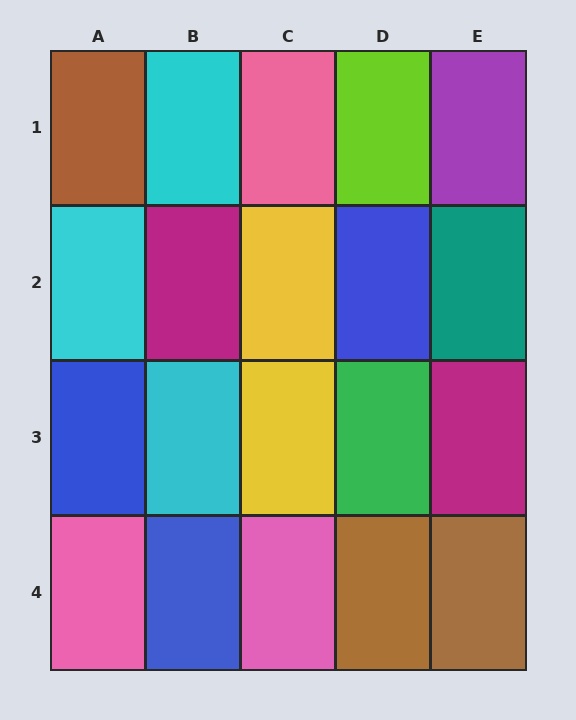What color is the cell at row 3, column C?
Yellow.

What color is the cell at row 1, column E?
Purple.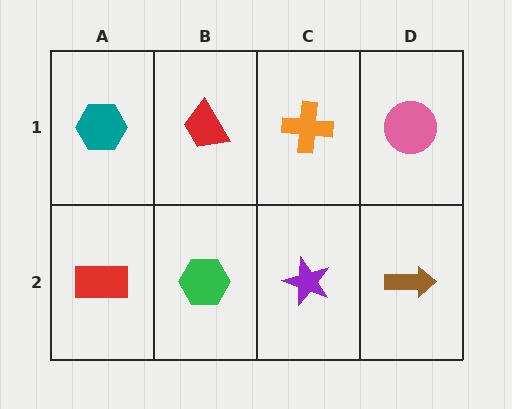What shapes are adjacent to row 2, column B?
A red trapezoid (row 1, column B), a red rectangle (row 2, column A), a purple star (row 2, column C).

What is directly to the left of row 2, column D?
A purple star.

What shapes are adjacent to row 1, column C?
A purple star (row 2, column C), a red trapezoid (row 1, column B), a pink circle (row 1, column D).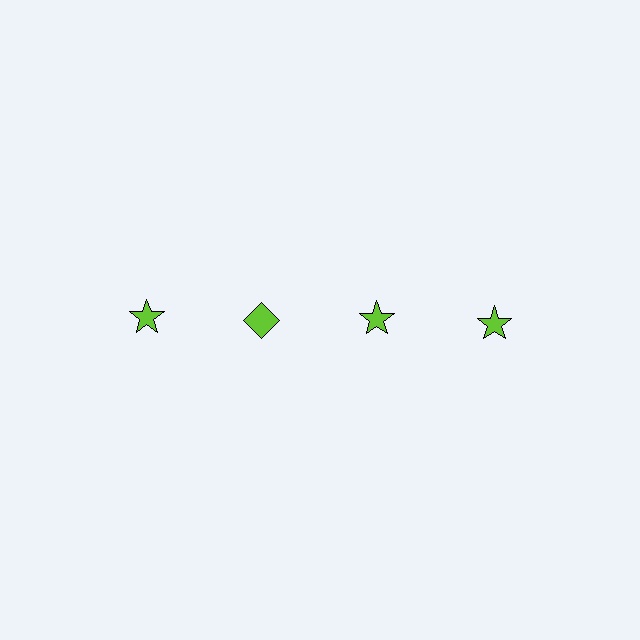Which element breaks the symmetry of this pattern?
The lime diamond in the top row, second from left column breaks the symmetry. All other shapes are lime stars.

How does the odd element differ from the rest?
It has a different shape: diamond instead of star.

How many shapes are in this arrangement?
There are 4 shapes arranged in a grid pattern.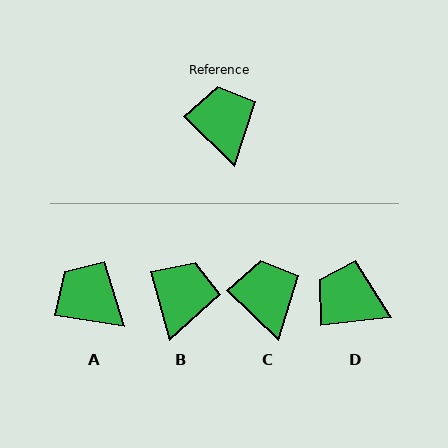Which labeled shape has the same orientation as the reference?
C.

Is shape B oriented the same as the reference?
No, it is off by about 30 degrees.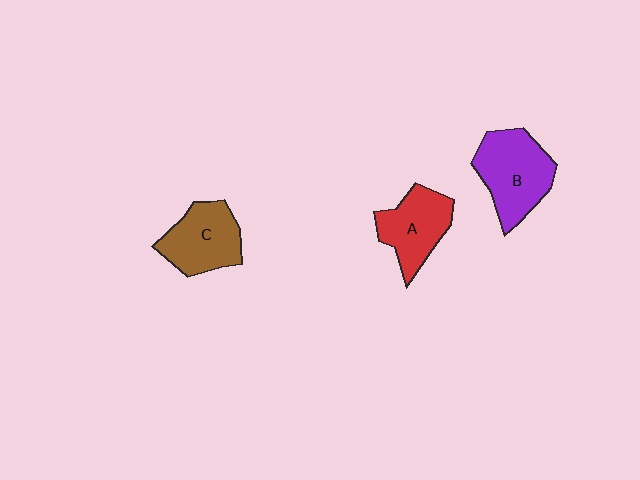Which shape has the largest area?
Shape B (purple).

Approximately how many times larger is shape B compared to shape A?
Approximately 1.2 times.